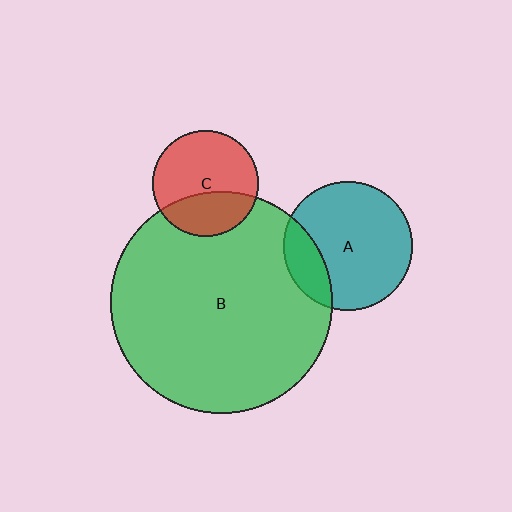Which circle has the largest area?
Circle B (green).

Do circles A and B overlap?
Yes.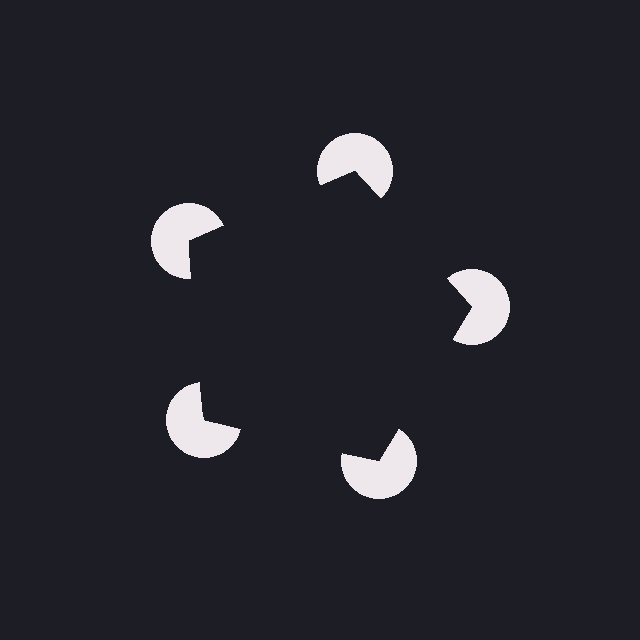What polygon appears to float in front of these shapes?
An illusory pentagon — its edges are inferred from the aligned wedge cuts in the pac-man discs, not physically drawn.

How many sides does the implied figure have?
5 sides.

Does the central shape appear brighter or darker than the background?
It typically appears slightly darker than the background, even though no actual brightness change is drawn.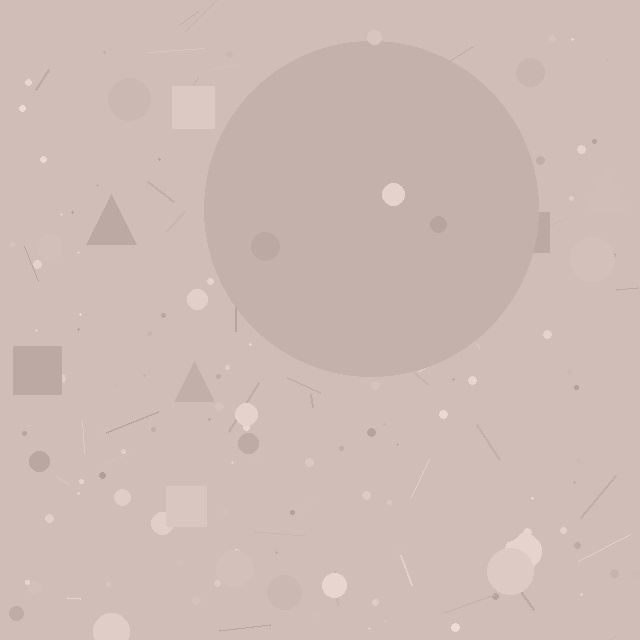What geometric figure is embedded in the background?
A circle is embedded in the background.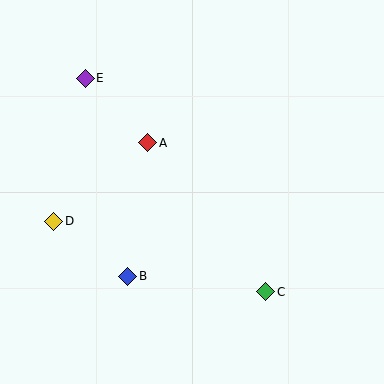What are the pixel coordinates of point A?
Point A is at (148, 143).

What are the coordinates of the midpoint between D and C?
The midpoint between D and C is at (160, 256).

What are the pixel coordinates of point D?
Point D is at (54, 221).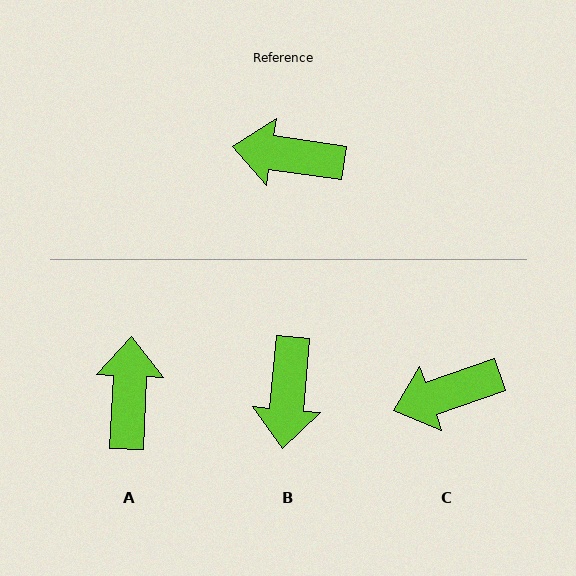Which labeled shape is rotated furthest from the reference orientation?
B, about 93 degrees away.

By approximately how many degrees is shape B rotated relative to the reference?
Approximately 93 degrees counter-clockwise.